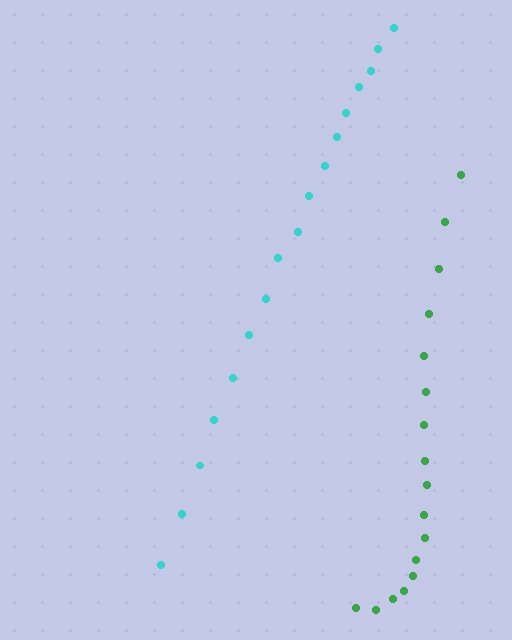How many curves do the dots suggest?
There are 2 distinct paths.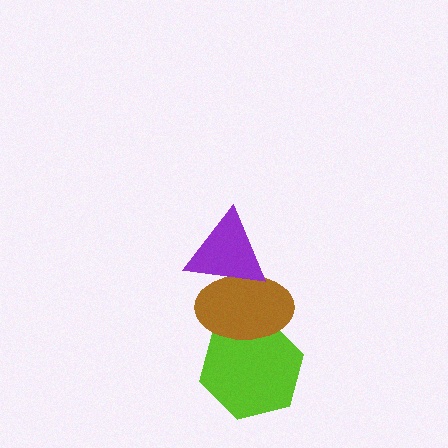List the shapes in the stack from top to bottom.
From top to bottom: the purple triangle, the brown ellipse, the lime hexagon.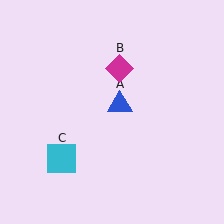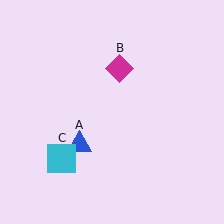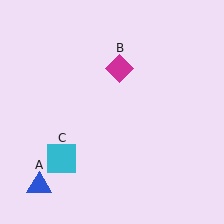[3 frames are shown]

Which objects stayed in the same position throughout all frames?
Magenta diamond (object B) and cyan square (object C) remained stationary.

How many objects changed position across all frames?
1 object changed position: blue triangle (object A).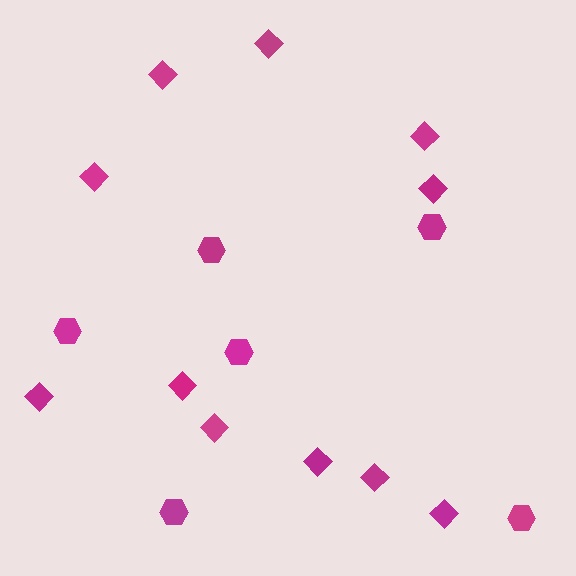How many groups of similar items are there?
There are 2 groups: one group of hexagons (6) and one group of diamonds (11).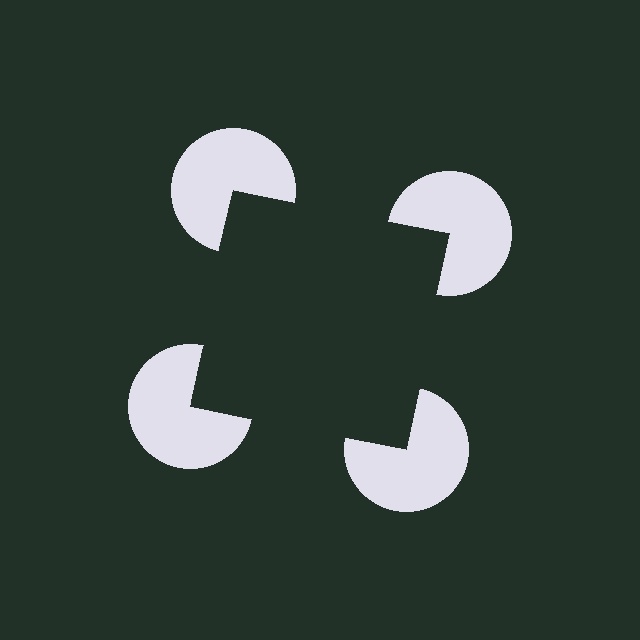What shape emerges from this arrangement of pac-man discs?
An illusory square — its edges are inferred from the aligned wedge cuts in the pac-man discs, not physically drawn.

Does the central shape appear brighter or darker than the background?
It typically appears slightly darker than the background, even though no actual brightness change is drawn.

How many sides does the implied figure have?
4 sides.